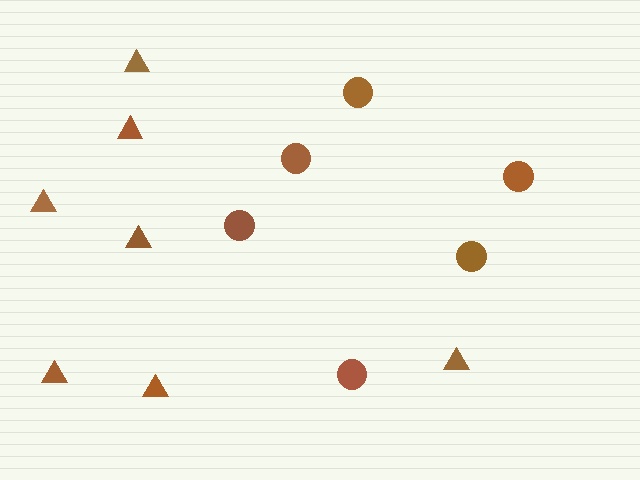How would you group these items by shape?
There are 2 groups: one group of circles (6) and one group of triangles (7).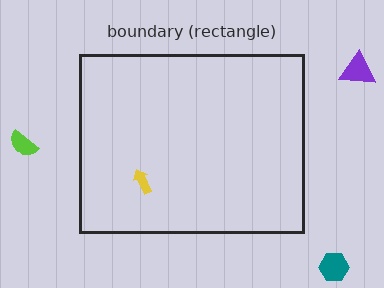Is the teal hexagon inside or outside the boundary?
Outside.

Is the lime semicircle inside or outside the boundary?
Outside.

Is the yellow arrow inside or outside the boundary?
Inside.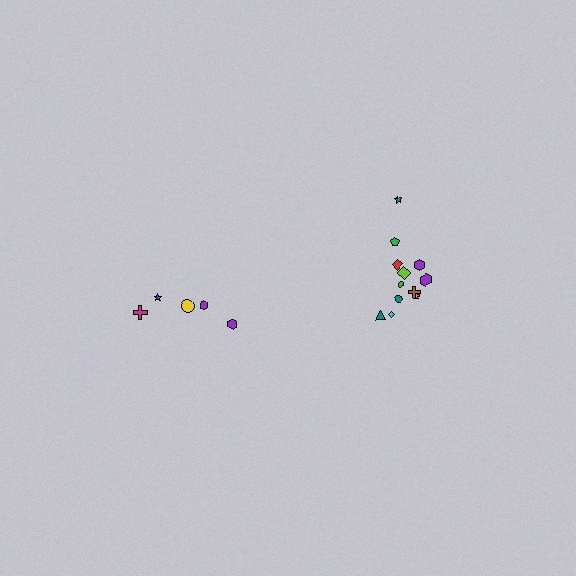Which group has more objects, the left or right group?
The right group.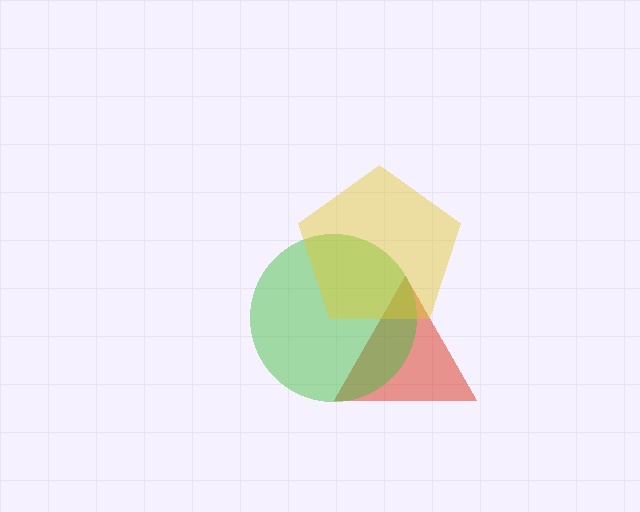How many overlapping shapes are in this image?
There are 3 overlapping shapes in the image.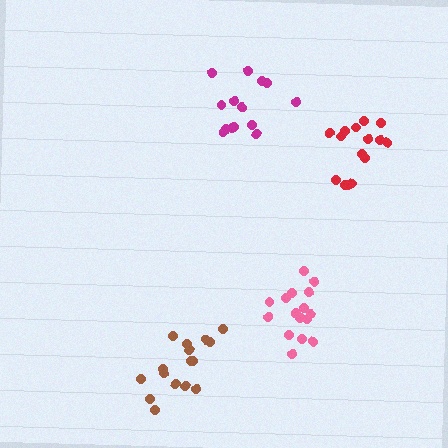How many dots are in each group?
Group 1: 14 dots, Group 2: 15 dots, Group 3: 16 dots, Group 4: 16 dots (61 total).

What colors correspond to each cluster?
The clusters are colored: magenta, red, pink, brown.